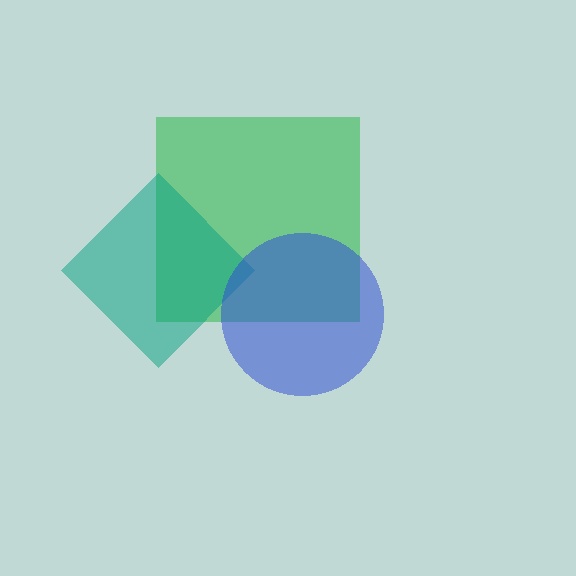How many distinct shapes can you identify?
There are 3 distinct shapes: a green square, a teal diamond, a blue circle.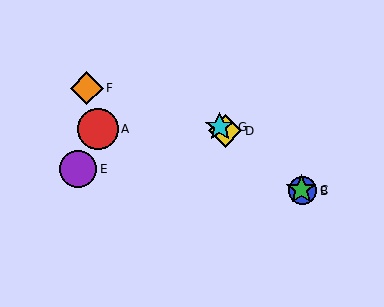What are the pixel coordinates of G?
Object G is at (220, 127).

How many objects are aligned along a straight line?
4 objects (B, C, D, G) are aligned along a straight line.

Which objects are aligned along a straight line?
Objects B, C, D, G are aligned along a straight line.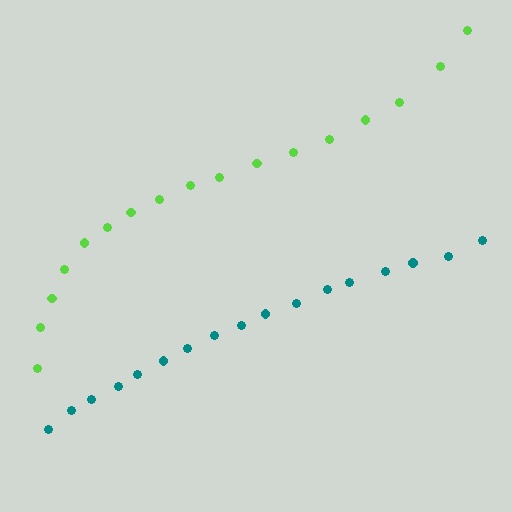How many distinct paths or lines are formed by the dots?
There are 2 distinct paths.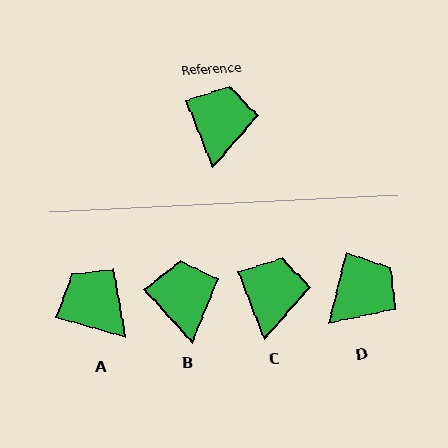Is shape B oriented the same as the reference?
No, it is off by about 20 degrees.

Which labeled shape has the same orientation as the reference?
C.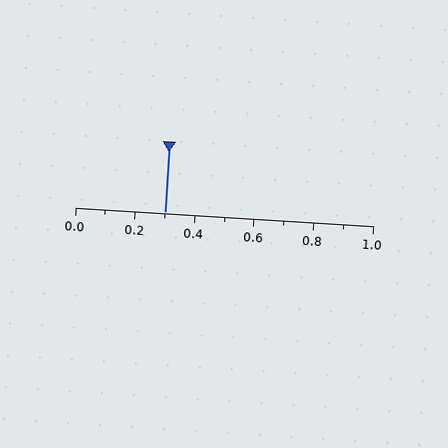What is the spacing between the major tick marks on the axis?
The major ticks are spaced 0.2 apart.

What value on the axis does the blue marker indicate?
The marker indicates approximately 0.3.